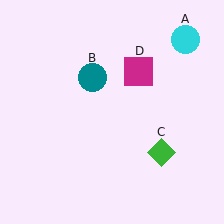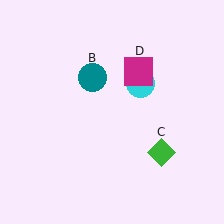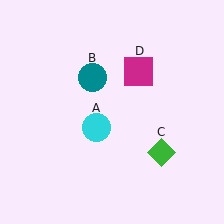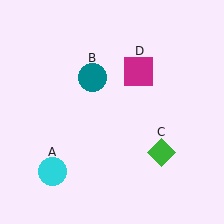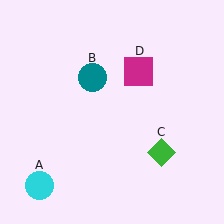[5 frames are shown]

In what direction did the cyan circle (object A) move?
The cyan circle (object A) moved down and to the left.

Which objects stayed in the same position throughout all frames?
Teal circle (object B) and green diamond (object C) and magenta square (object D) remained stationary.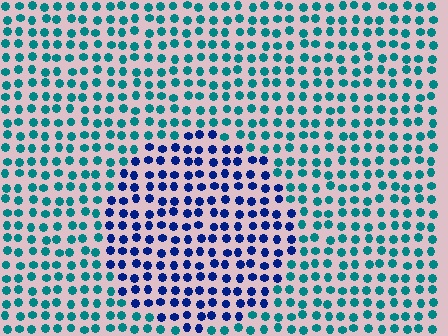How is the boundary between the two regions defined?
The boundary is defined purely by a slight shift in hue (about 48 degrees). Spacing, size, and orientation are identical on both sides.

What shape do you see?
I see a circle.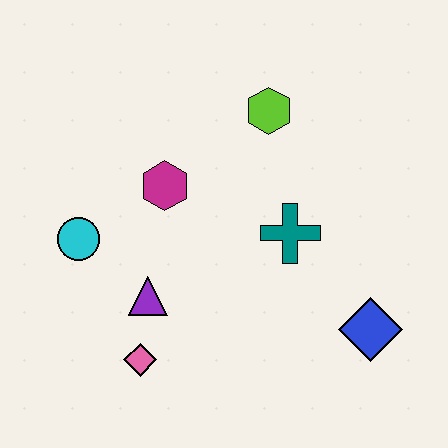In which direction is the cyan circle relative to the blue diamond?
The cyan circle is to the left of the blue diamond.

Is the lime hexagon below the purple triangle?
No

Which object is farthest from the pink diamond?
The lime hexagon is farthest from the pink diamond.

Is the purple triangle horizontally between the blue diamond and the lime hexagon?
No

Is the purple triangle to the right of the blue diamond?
No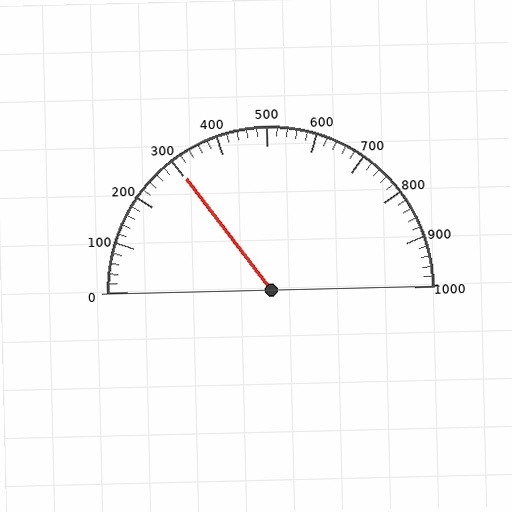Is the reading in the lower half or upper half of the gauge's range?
The reading is in the lower half of the range (0 to 1000).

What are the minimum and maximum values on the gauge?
The gauge ranges from 0 to 1000.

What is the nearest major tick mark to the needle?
The nearest major tick mark is 300.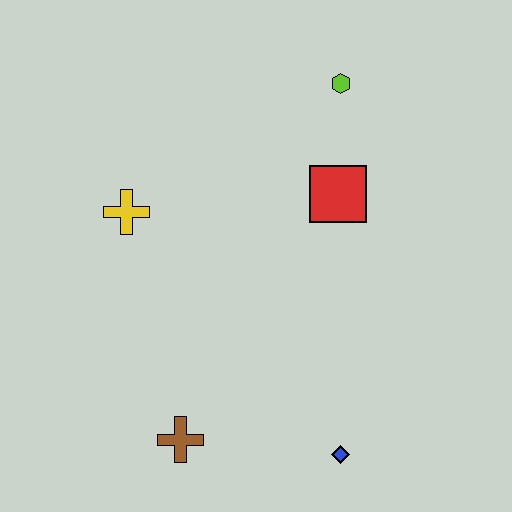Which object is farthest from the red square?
The brown cross is farthest from the red square.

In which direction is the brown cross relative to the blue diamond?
The brown cross is to the left of the blue diamond.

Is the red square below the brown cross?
No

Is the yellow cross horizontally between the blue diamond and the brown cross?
No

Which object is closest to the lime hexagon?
The red square is closest to the lime hexagon.